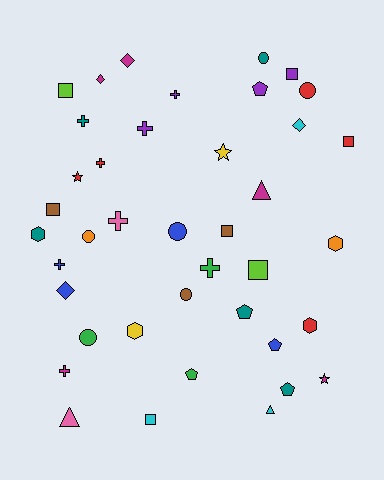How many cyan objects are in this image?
There are 3 cyan objects.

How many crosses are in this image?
There are 8 crosses.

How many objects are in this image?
There are 40 objects.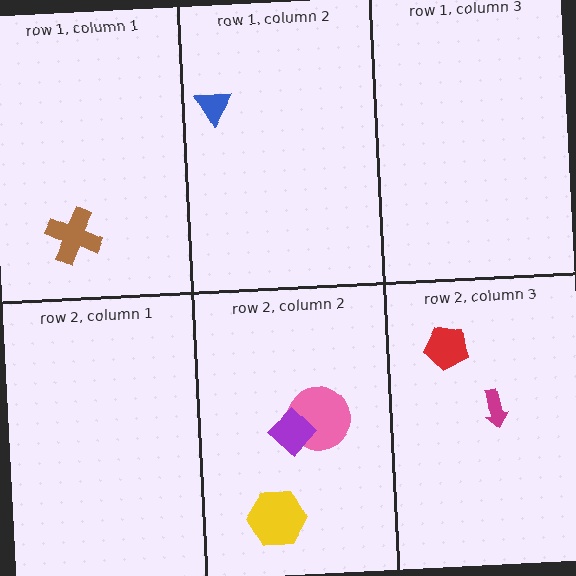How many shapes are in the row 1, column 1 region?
1.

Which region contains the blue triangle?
The row 1, column 2 region.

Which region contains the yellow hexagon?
The row 2, column 2 region.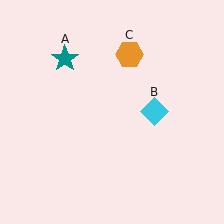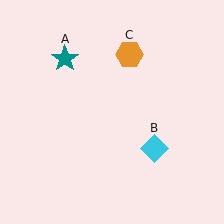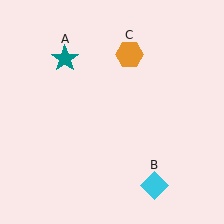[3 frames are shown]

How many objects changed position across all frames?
1 object changed position: cyan diamond (object B).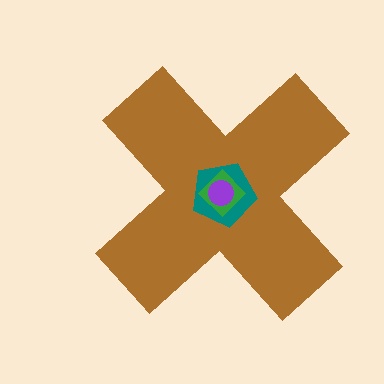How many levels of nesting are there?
4.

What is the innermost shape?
The purple circle.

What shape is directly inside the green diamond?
The purple circle.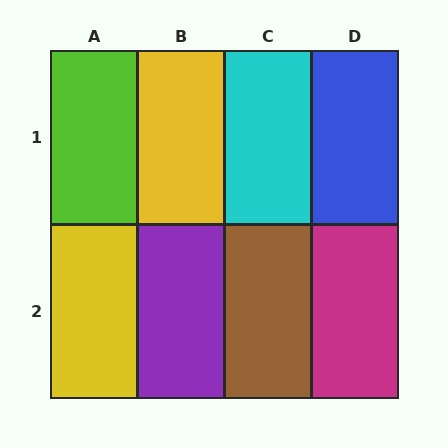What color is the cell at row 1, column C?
Cyan.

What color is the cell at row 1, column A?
Lime.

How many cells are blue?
1 cell is blue.